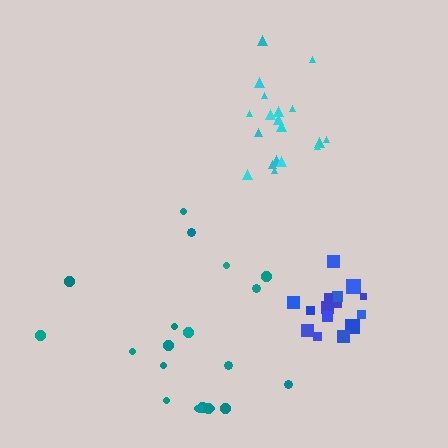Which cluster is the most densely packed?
Blue.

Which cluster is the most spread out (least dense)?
Teal.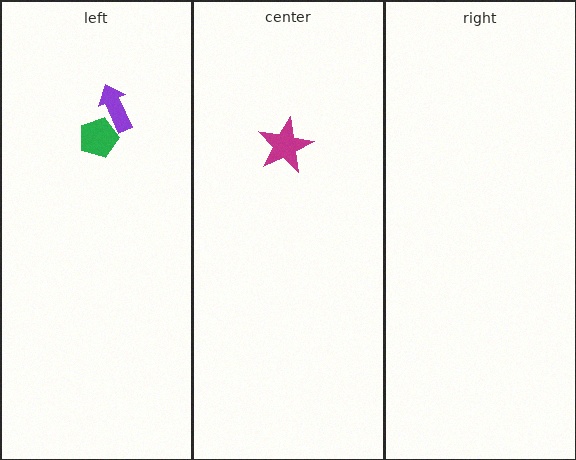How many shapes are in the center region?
1.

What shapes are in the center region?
The magenta star.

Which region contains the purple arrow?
The left region.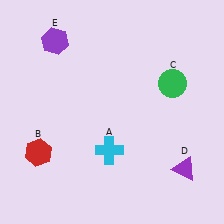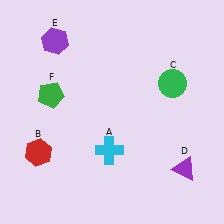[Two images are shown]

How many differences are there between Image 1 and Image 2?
There is 1 difference between the two images.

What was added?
A green pentagon (F) was added in Image 2.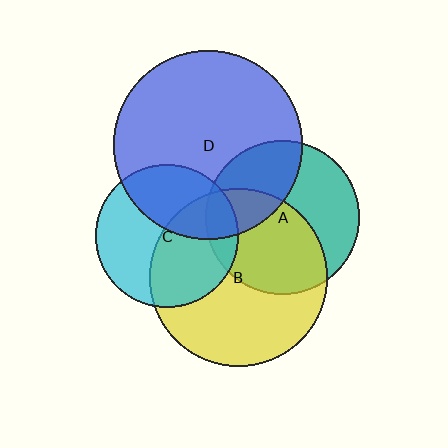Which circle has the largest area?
Circle D (blue).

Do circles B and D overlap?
Yes.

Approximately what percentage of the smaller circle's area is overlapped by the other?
Approximately 15%.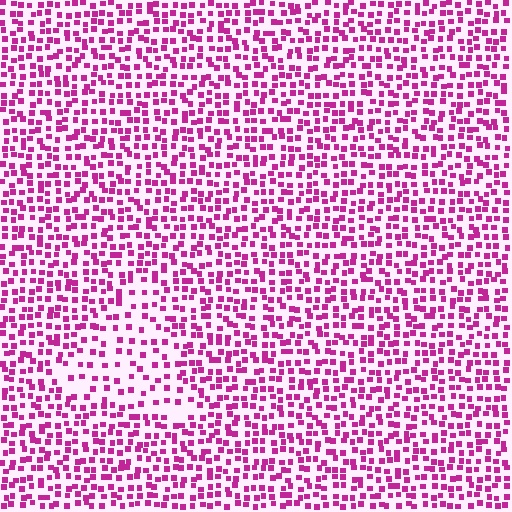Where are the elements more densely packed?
The elements are more densely packed outside the triangle boundary.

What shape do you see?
I see a triangle.